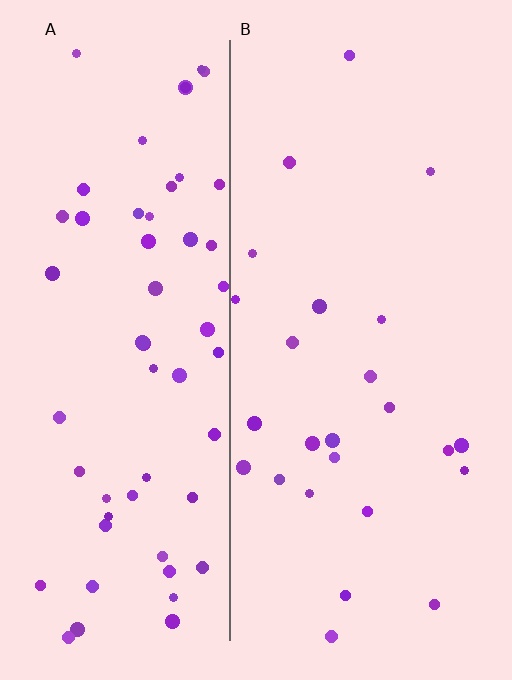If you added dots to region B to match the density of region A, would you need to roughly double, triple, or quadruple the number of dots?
Approximately double.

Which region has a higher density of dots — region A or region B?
A (the left).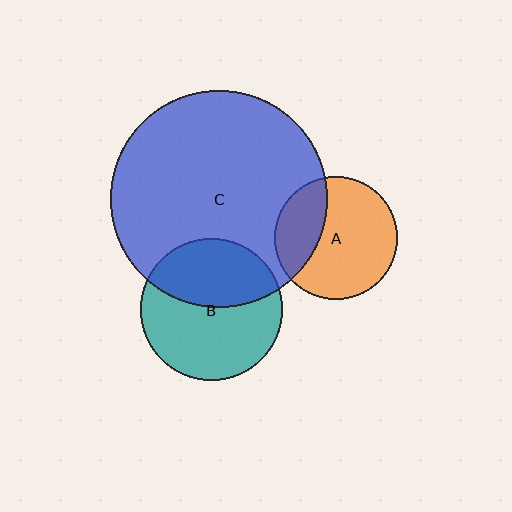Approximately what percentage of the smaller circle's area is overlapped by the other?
Approximately 40%.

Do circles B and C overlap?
Yes.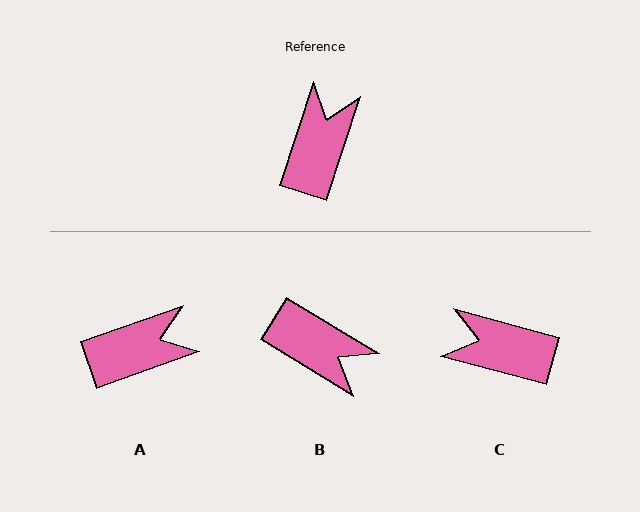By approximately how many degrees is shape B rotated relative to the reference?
Approximately 103 degrees clockwise.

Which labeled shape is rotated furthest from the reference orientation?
B, about 103 degrees away.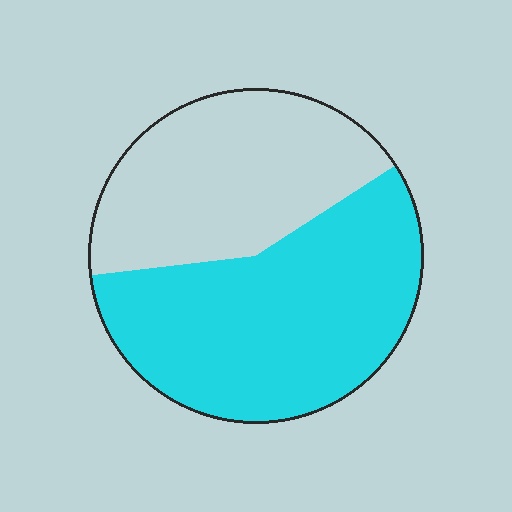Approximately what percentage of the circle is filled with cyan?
Approximately 55%.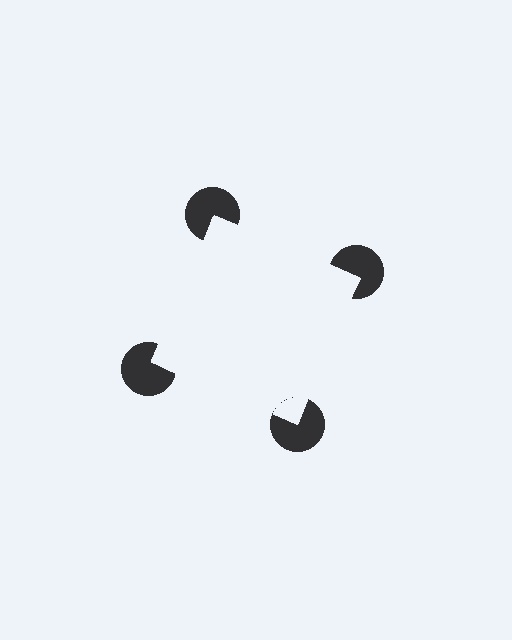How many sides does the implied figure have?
4 sides.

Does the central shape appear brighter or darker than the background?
It typically appears slightly brighter than the background, even though no actual brightness change is drawn.